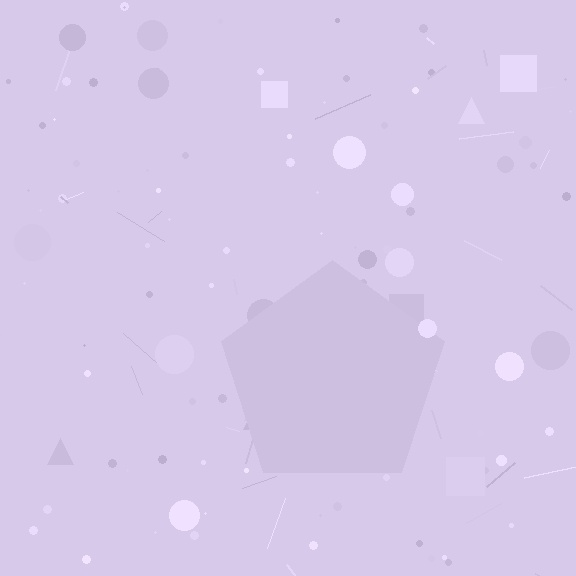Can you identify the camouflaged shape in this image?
The camouflaged shape is a pentagon.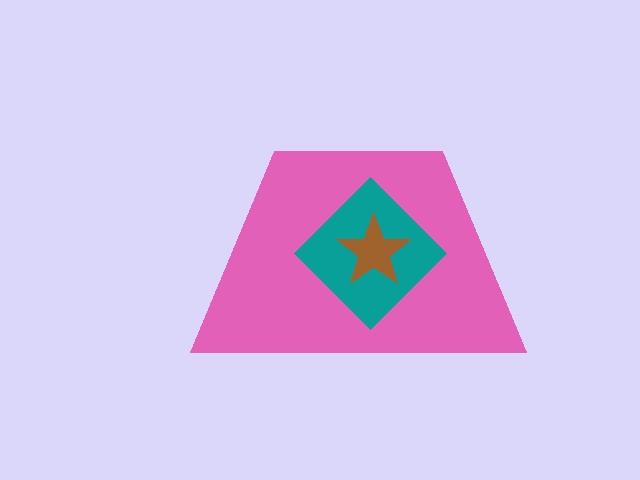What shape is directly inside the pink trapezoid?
The teal diamond.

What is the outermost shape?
The pink trapezoid.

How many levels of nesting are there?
3.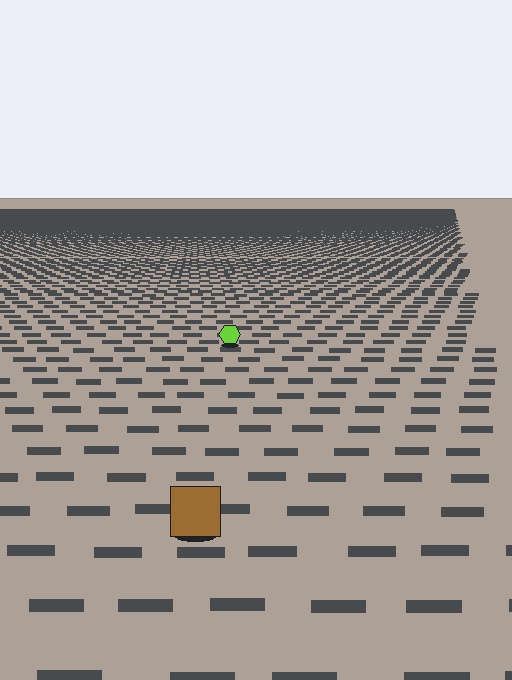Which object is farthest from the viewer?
The lime hexagon is farthest from the viewer. It appears smaller and the ground texture around it is denser.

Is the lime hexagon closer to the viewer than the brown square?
No. The brown square is closer — you can tell from the texture gradient: the ground texture is coarser near it.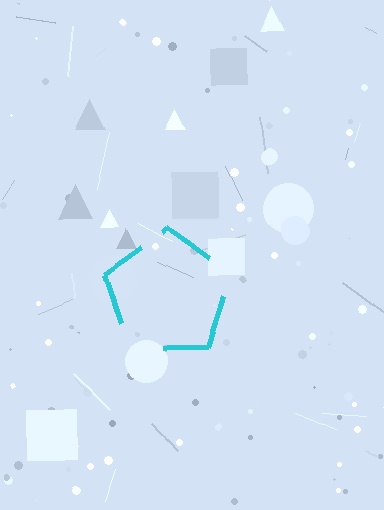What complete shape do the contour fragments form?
The contour fragments form a pentagon.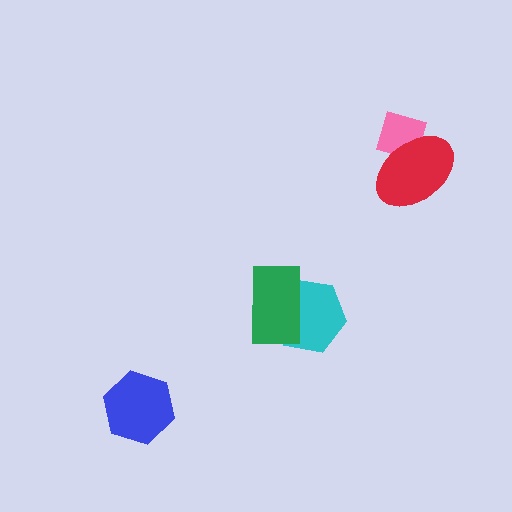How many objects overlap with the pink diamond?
1 object overlaps with the pink diamond.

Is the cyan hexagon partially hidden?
Yes, it is partially covered by another shape.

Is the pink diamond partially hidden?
Yes, it is partially covered by another shape.